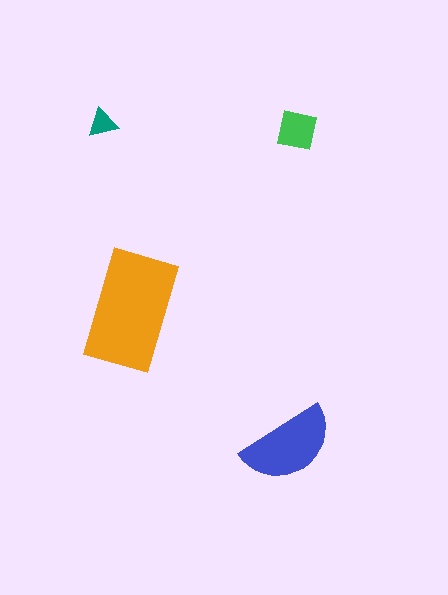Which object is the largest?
The orange rectangle.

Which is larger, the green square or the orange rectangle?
The orange rectangle.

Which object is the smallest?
The teal triangle.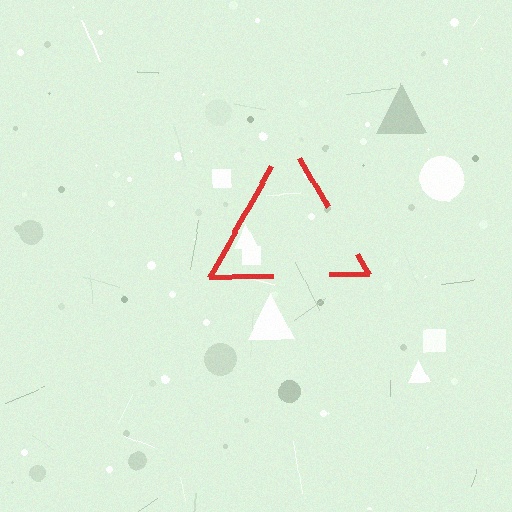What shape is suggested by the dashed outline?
The dashed outline suggests a triangle.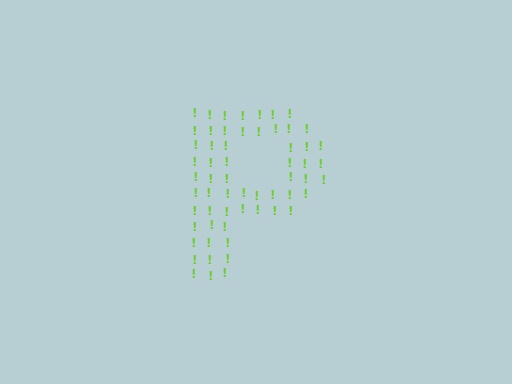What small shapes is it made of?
It is made of small exclamation marks.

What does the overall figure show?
The overall figure shows the letter P.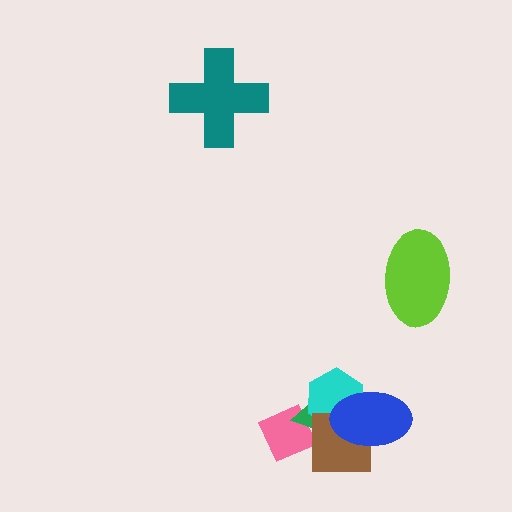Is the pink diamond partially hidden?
Yes, it is partially covered by another shape.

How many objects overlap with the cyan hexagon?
3 objects overlap with the cyan hexagon.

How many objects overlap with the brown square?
3 objects overlap with the brown square.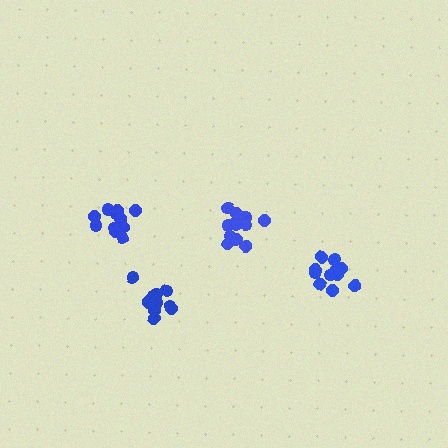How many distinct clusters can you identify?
There are 4 distinct clusters.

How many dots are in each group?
Group 1: 11 dots, Group 2: 13 dots, Group 3: 12 dots, Group 4: 11 dots (47 total).